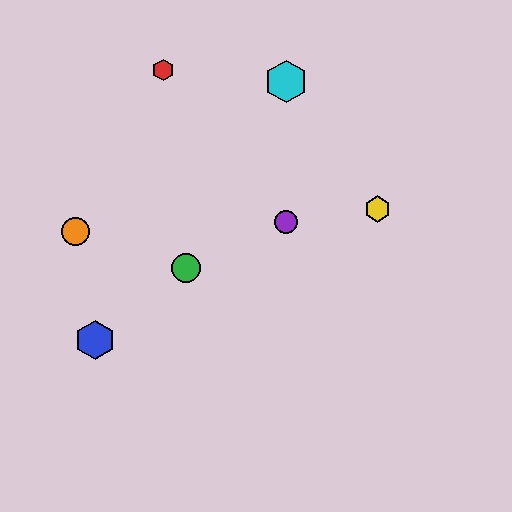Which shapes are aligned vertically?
The purple circle, the cyan hexagon are aligned vertically.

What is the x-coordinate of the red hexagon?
The red hexagon is at x≈163.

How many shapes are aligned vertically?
2 shapes (the purple circle, the cyan hexagon) are aligned vertically.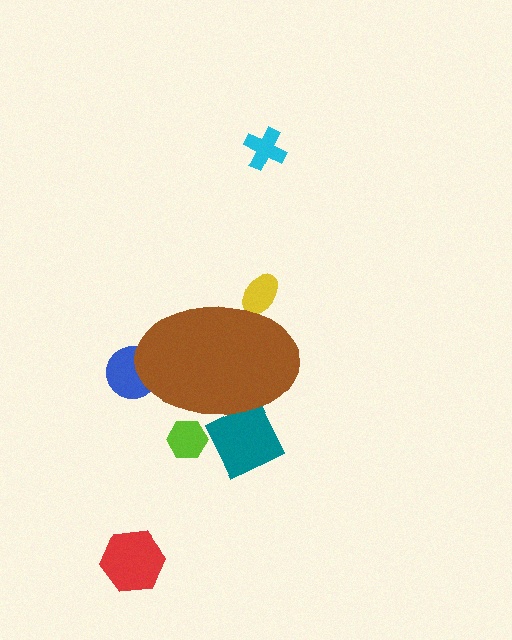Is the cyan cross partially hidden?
No, the cyan cross is fully visible.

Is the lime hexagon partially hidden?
Yes, the lime hexagon is partially hidden behind the brown ellipse.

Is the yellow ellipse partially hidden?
Yes, the yellow ellipse is partially hidden behind the brown ellipse.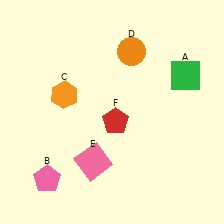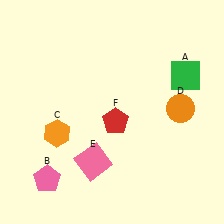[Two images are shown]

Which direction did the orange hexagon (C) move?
The orange hexagon (C) moved down.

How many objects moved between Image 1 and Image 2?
2 objects moved between the two images.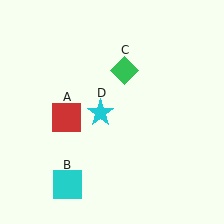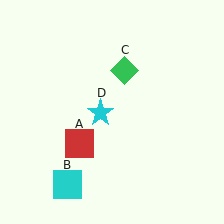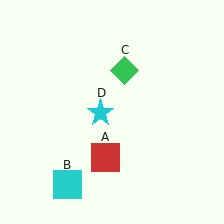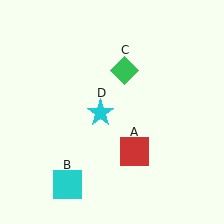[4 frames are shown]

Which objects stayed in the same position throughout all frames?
Cyan square (object B) and green diamond (object C) and cyan star (object D) remained stationary.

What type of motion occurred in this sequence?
The red square (object A) rotated counterclockwise around the center of the scene.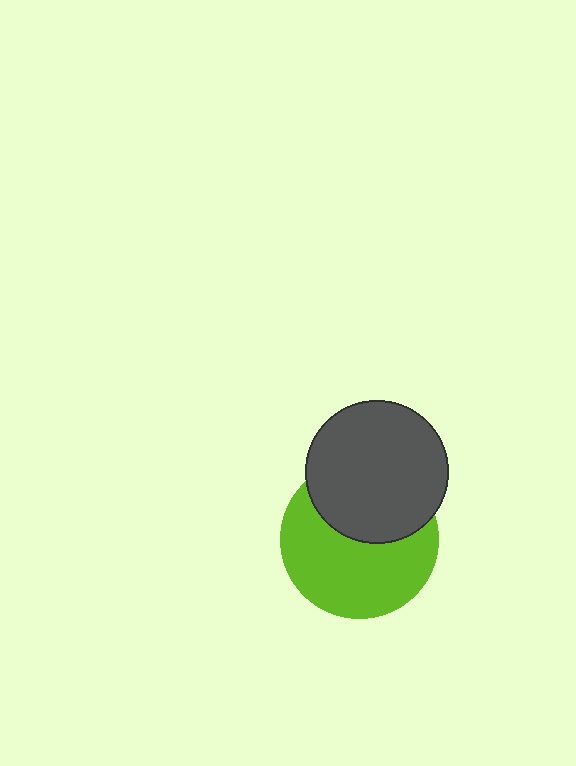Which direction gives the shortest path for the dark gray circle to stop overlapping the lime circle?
Moving up gives the shortest separation.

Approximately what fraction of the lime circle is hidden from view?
Roughly 39% of the lime circle is hidden behind the dark gray circle.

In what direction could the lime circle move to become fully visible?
The lime circle could move down. That would shift it out from behind the dark gray circle entirely.